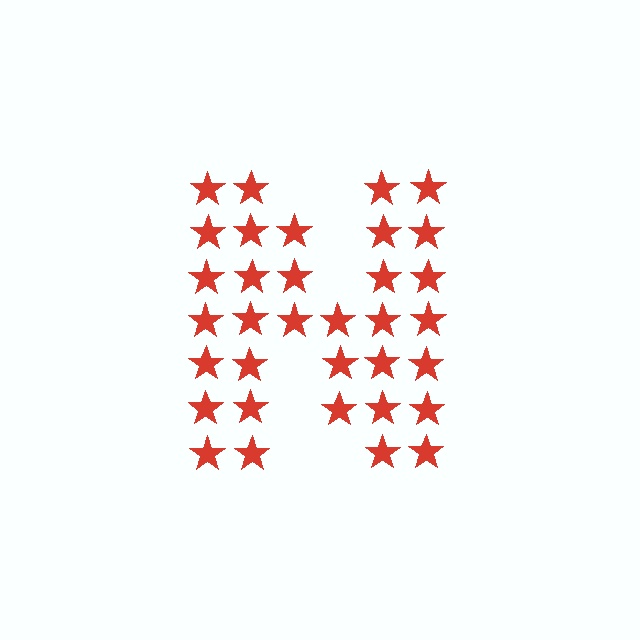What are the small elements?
The small elements are stars.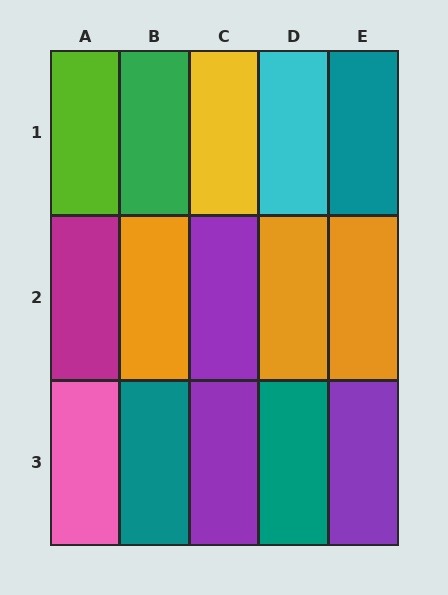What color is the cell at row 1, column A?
Lime.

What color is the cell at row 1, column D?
Cyan.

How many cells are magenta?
1 cell is magenta.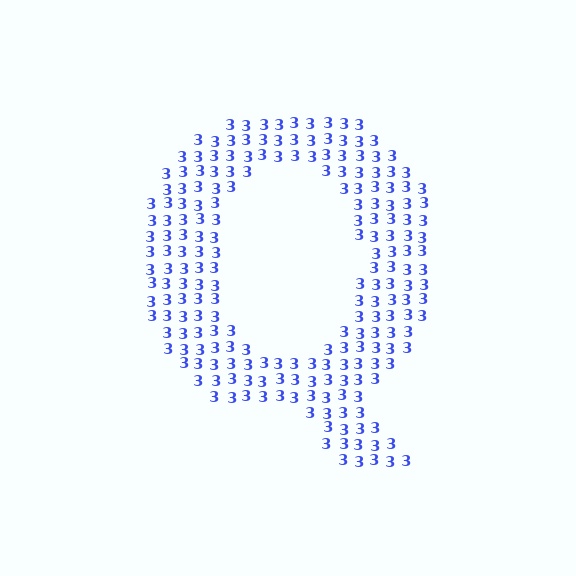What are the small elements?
The small elements are digit 3's.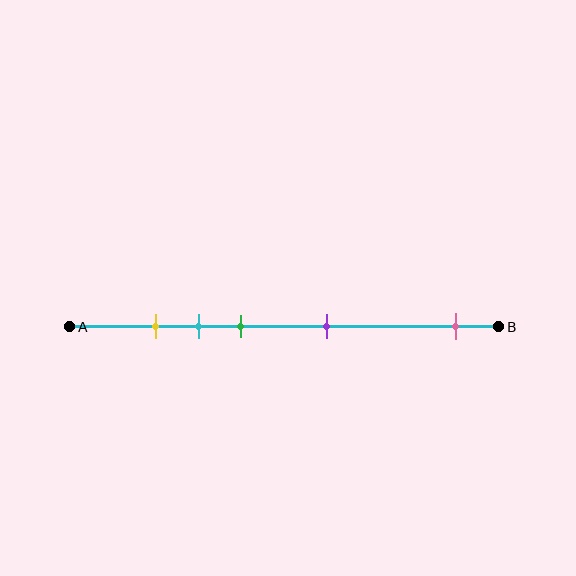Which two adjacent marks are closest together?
The yellow and cyan marks are the closest adjacent pair.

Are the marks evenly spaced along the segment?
No, the marks are not evenly spaced.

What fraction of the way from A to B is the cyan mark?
The cyan mark is approximately 30% (0.3) of the way from A to B.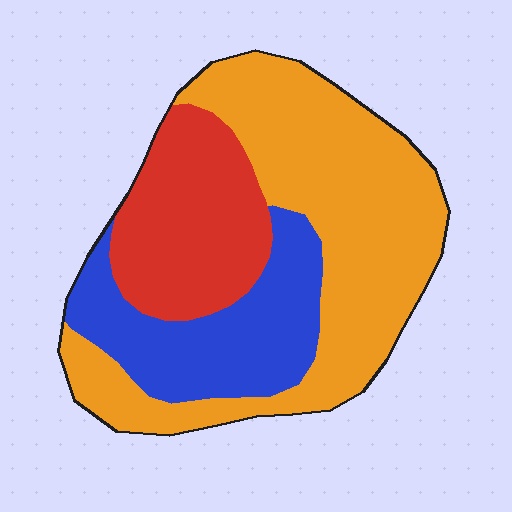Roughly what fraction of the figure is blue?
Blue covers roughly 25% of the figure.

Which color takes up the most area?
Orange, at roughly 50%.